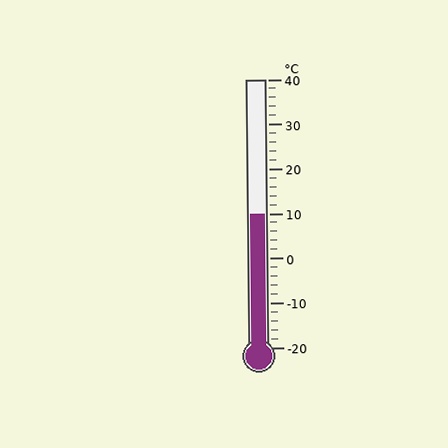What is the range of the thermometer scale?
The thermometer scale ranges from -20°C to 40°C.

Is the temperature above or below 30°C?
The temperature is below 30°C.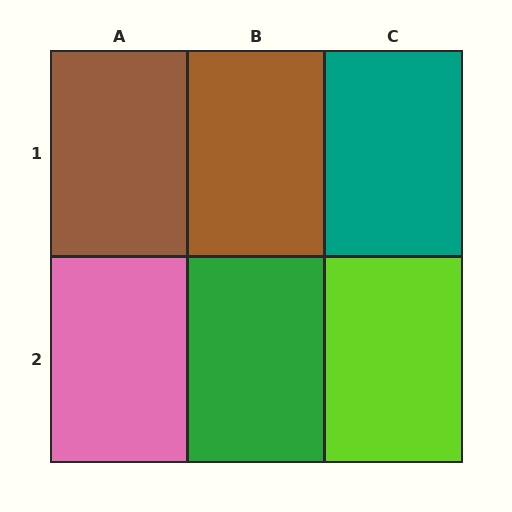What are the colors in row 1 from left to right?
Brown, brown, teal.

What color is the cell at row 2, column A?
Pink.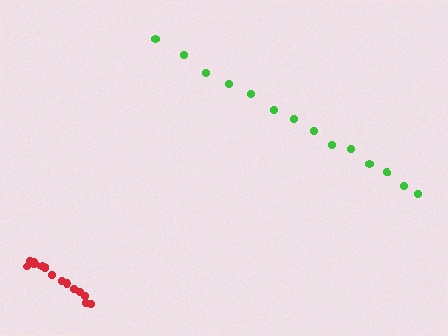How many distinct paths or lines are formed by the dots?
There are 2 distinct paths.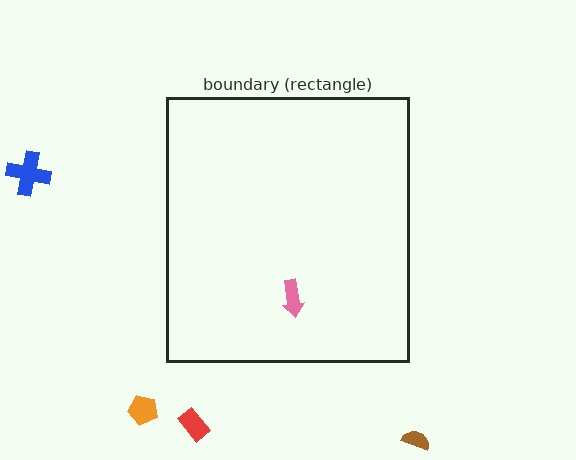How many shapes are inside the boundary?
1 inside, 4 outside.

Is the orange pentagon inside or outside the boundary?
Outside.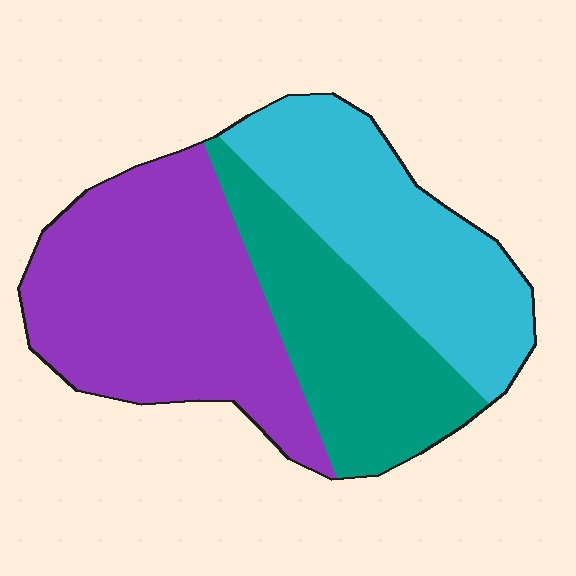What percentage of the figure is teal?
Teal covers 27% of the figure.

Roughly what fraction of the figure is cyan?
Cyan takes up about one third (1/3) of the figure.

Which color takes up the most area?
Purple, at roughly 40%.